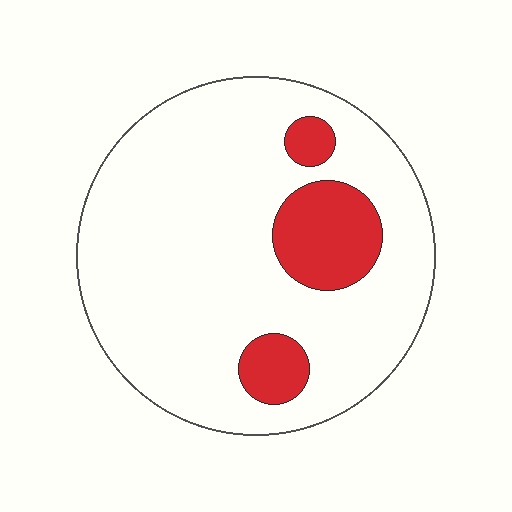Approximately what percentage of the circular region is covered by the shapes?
Approximately 15%.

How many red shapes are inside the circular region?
3.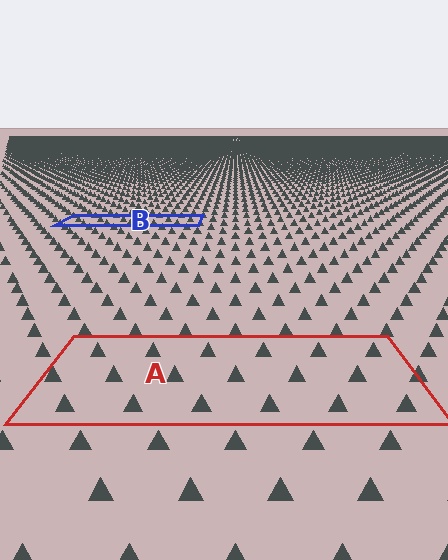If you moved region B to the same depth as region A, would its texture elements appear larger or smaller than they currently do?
They would appear larger. At a closer depth, the same texture elements are projected at a bigger on-screen size.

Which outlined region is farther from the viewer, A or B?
Region B is farther from the viewer — the texture elements inside it appear smaller and more densely packed.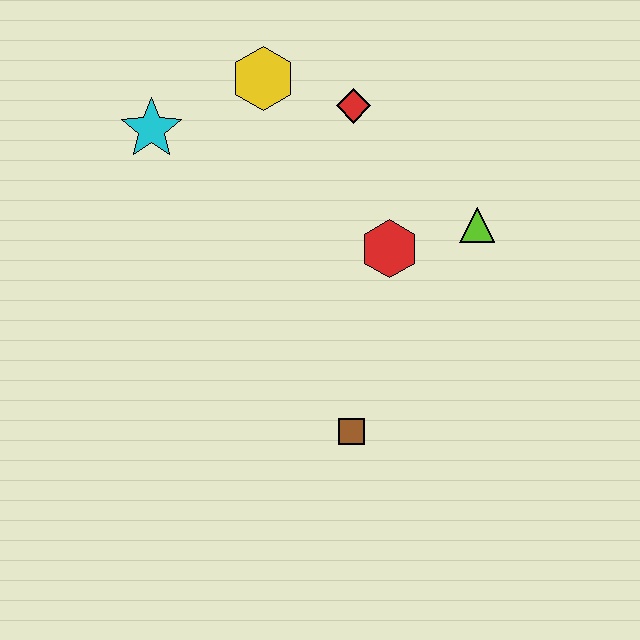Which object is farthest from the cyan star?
The brown square is farthest from the cyan star.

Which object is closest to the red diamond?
The yellow hexagon is closest to the red diamond.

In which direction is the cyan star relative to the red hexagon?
The cyan star is to the left of the red hexagon.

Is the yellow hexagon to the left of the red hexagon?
Yes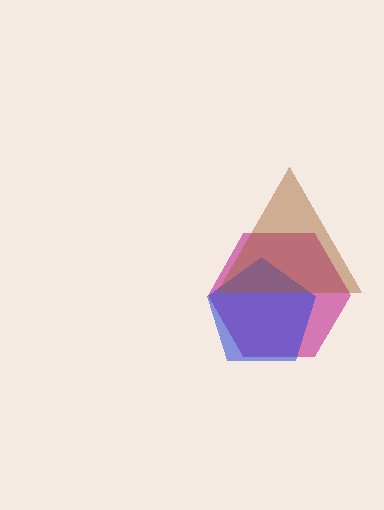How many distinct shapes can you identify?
There are 3 distinct shapes: a magenta hexagon, a blue pentagon, a brown triangle.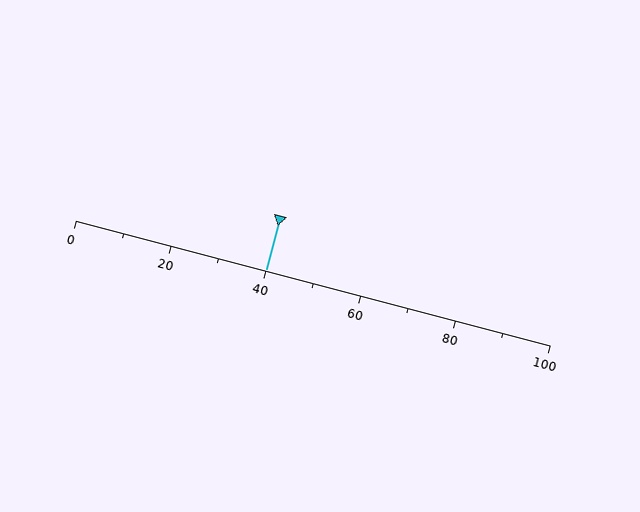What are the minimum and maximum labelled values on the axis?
The axis runs from 0 to 100.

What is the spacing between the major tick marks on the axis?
The major ticks are spaced 20 apart.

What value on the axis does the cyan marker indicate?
The marker indicates approximately 40.